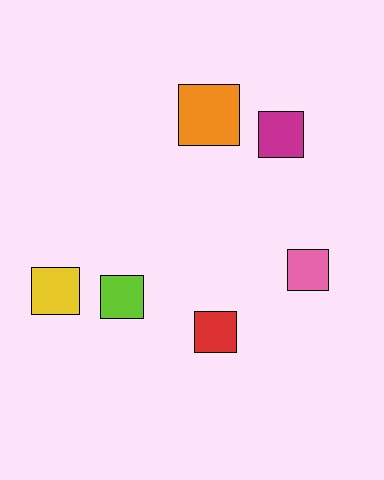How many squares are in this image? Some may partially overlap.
There are 6 squares.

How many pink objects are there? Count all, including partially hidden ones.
There is 1 pink object.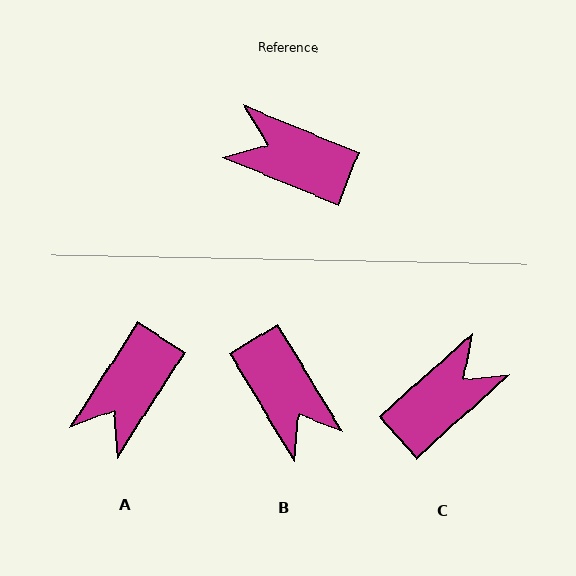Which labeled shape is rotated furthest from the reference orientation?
B, about 144 degrees away.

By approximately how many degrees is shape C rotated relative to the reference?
Approximately 116 degrees clockwise.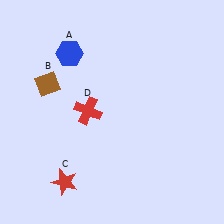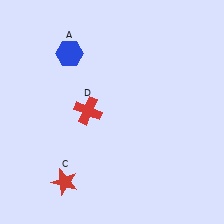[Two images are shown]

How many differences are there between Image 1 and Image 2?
There is 1 difference between the two images.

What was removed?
The brown diamond (B) was removed in Image 2.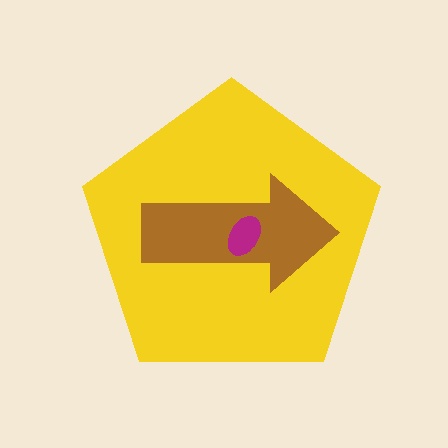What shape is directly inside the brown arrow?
The magenta ellipse.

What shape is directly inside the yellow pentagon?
The brown arrow.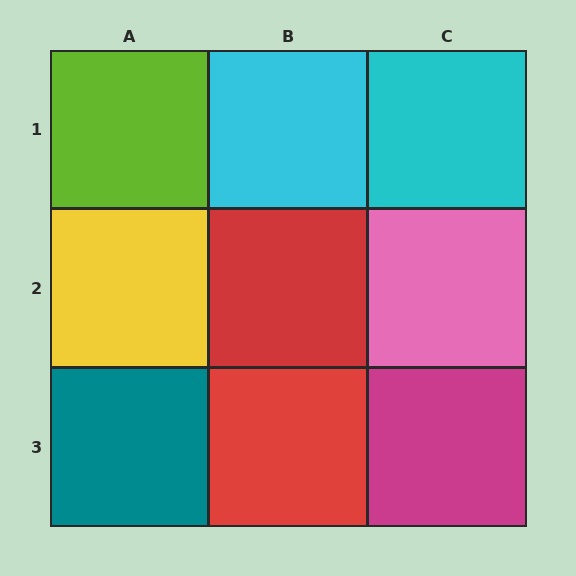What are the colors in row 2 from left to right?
Yellow, red, pink.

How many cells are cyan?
2 cells are cyan.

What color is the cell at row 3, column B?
Red.